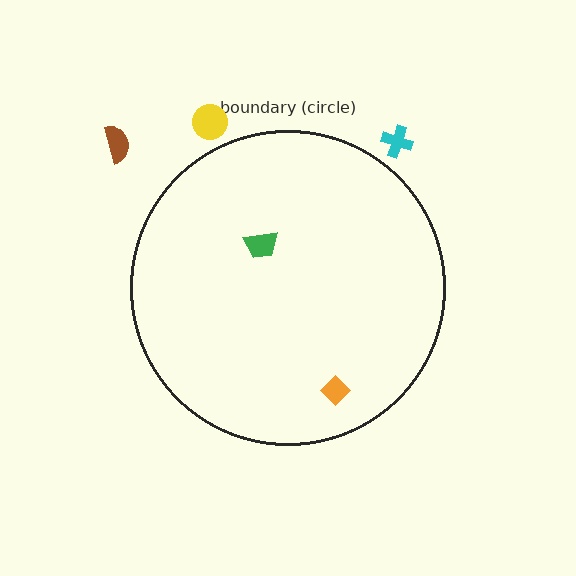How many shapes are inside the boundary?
2 inside, 3 outside.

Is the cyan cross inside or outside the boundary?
Outside.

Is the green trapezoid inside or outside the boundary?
Inside.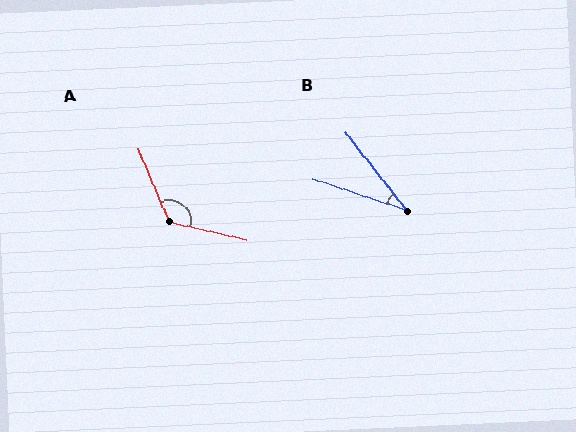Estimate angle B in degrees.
Approximately 33 degrees.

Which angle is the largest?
A, at approximately 125 degrees.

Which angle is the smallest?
B, at approximately 33 degrees.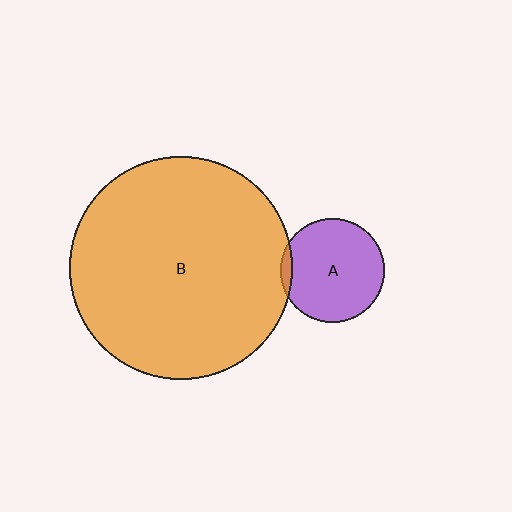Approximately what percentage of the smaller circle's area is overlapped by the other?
Approximately 5%.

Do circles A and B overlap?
Yes.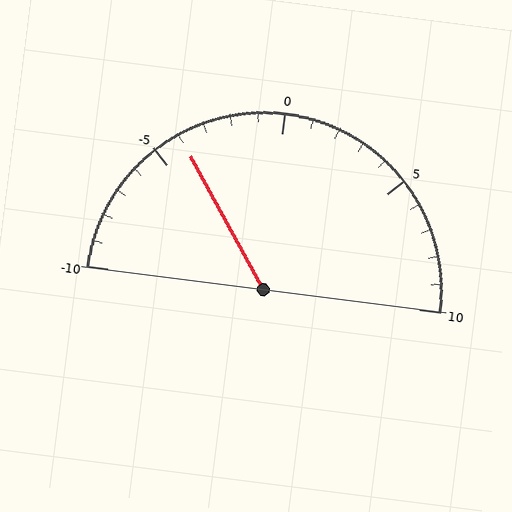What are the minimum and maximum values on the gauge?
The gauge ranges from -10 to 10.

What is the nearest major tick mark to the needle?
The nearest major tick mark is -5.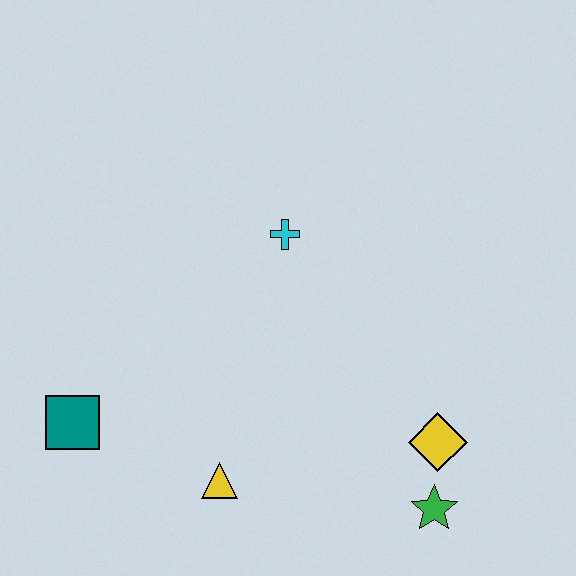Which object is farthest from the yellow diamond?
The teal square is farthest from the yellow diamond.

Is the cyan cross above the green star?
Yes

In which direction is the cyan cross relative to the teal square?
The cyan cross is to the right of the teal square.